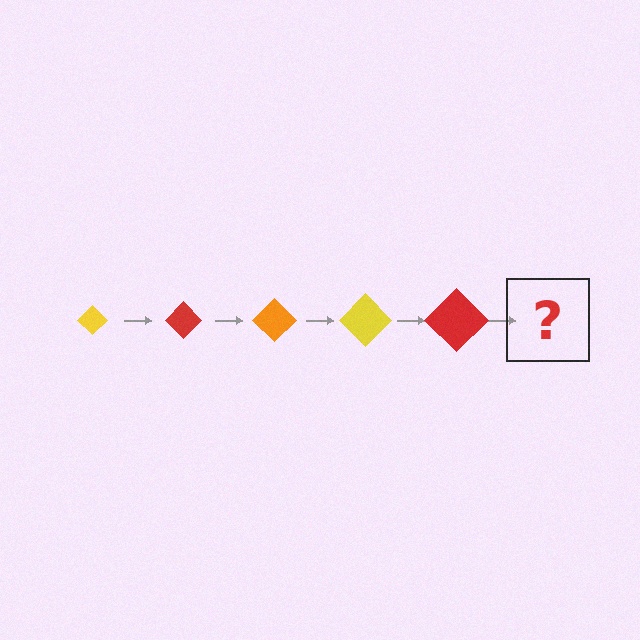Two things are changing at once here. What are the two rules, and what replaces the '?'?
The two rules are that the diamond grows larger each step and the color cycles through yellow, red, and orange. The '?' should be an orange diamond, larger than the previous one.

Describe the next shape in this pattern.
It should be an orange diamond, larger than the previous one.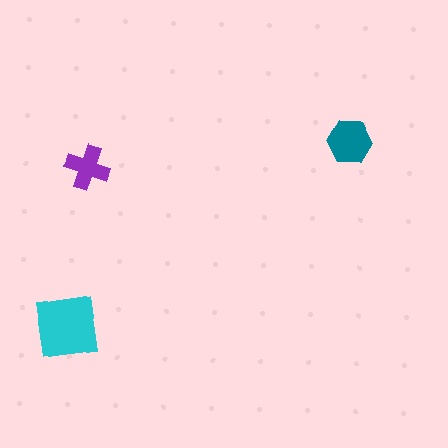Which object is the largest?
The cyan square.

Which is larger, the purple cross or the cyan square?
The cyan square.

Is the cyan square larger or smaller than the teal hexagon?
Larger.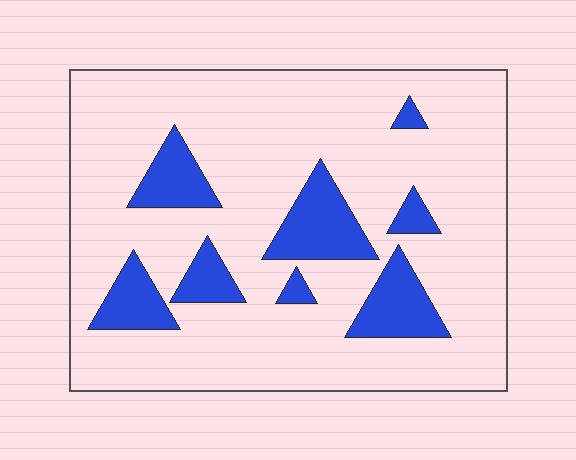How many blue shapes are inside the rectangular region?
8.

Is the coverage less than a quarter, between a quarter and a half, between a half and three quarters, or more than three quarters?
Less than a quarter.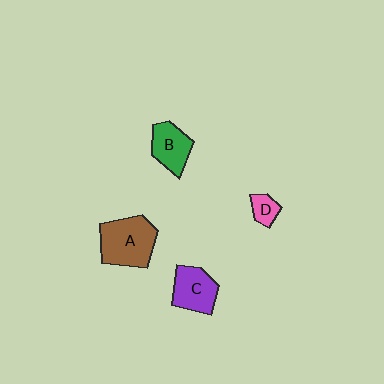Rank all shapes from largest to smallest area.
From largest to smallest: A (brown), C (purple), B (green), D (pink).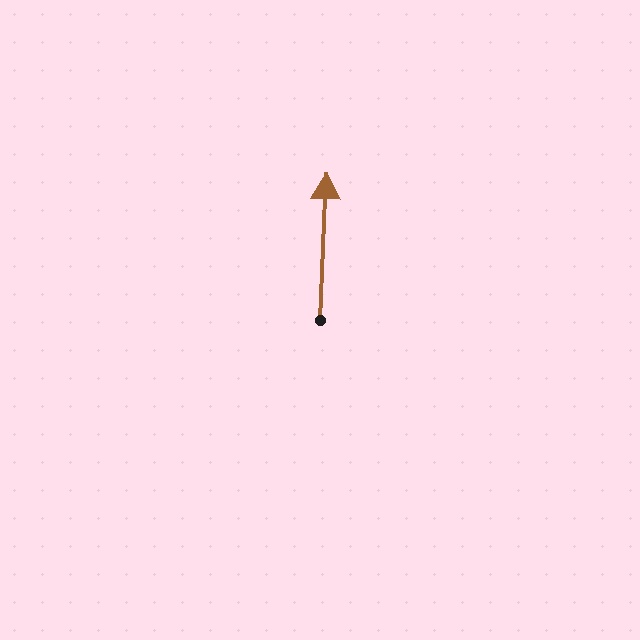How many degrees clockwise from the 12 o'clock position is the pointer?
Approximately 3 degrees.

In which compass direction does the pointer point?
North.